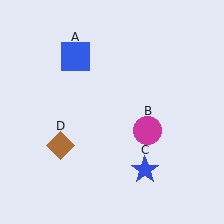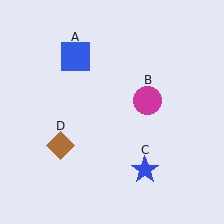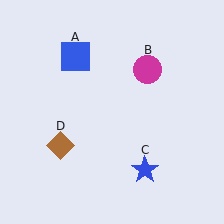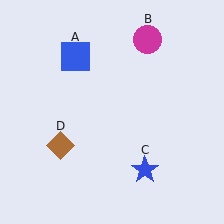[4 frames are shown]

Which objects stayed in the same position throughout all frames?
Blue square (object A) and blue star (object C) and brown diamond (object D) remained stationary.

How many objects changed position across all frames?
1 object changed position: magenta circle (object B).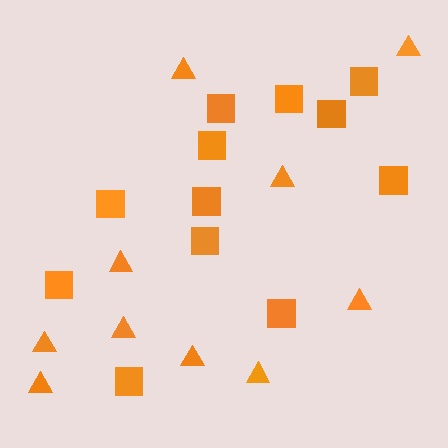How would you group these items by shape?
There are 2 groups: one group of triangles (10) and one group of squares (12).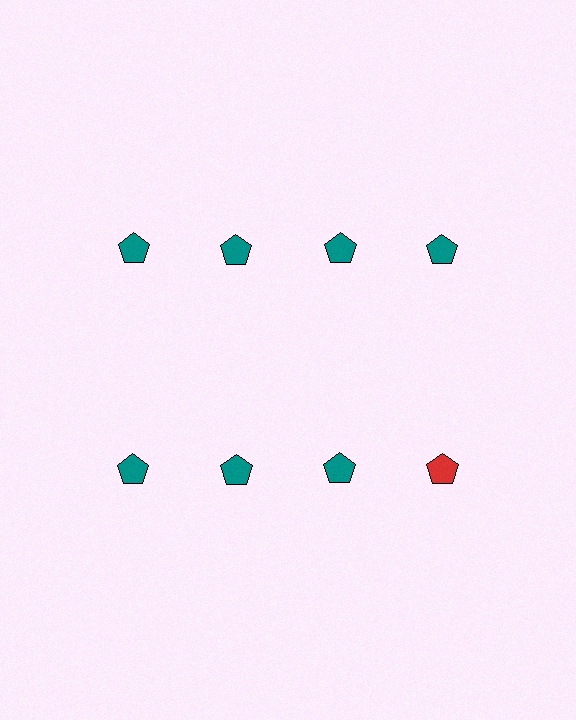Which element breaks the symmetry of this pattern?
The red pentagon in the second row, second from right column breaks the symmetry. All other shapes are teal pentagons.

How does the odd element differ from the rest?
It has a different color: red instead of teal.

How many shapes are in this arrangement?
There are 8 shapes arranged in a grid pattern.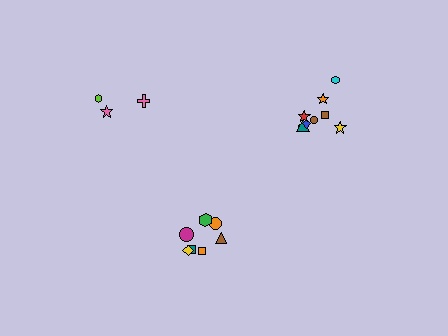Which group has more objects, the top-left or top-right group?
The top-right group.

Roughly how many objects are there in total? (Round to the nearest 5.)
Roughly 20 objects in total.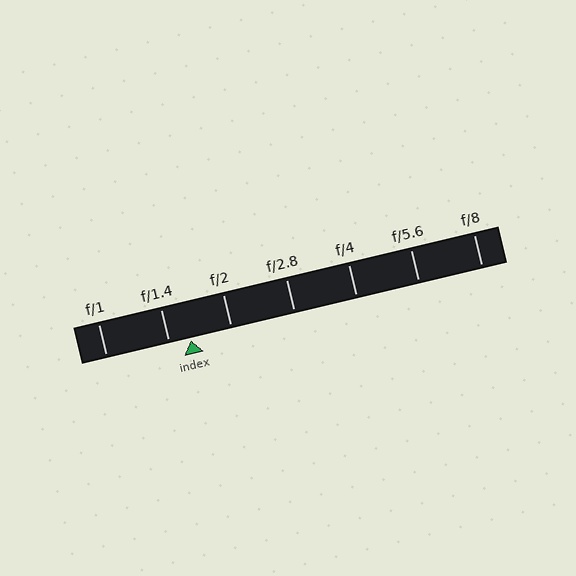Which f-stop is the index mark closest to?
The index mark is closest to f/1.4.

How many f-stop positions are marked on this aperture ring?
There are 7 f-stop positions marked.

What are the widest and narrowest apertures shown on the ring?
The widest aperture shown is f/1 and the narrowest is f/8.